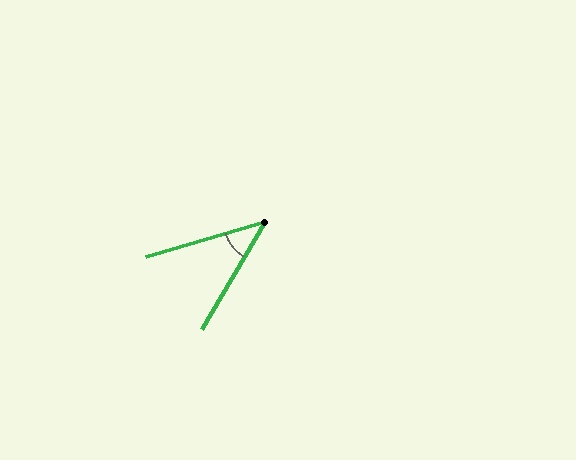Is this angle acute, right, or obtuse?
It is acute.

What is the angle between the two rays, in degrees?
Approximately 43 degrees.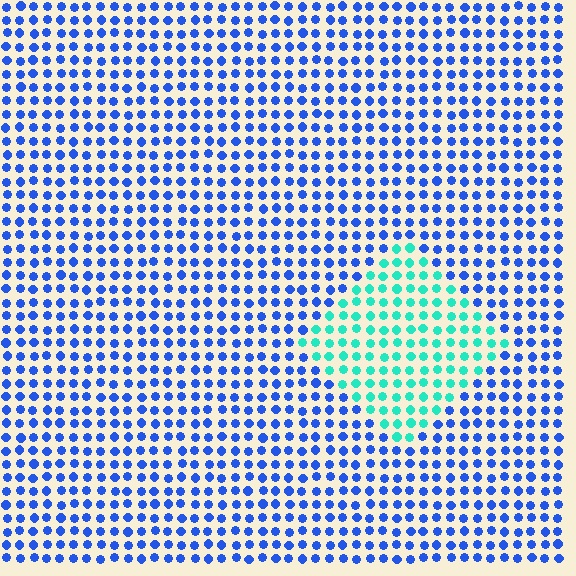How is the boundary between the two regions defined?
The boundary is defined purely by a slight shift in hue (about 57 degrees). Spacing, size, and orientation are identical on both sides.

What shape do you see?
I see a diamond.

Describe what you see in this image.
The image is filled with small blue elements in a uniform arrangement. A diamond-shaped region is visible where the elements are tinted to a slightly different hue, forming a subtle color boundary.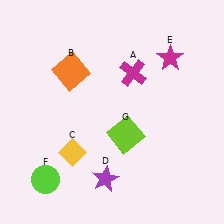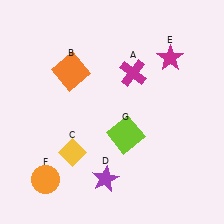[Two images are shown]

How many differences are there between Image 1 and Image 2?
There is 1 difference between the two images.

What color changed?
The circle (F) changed from lime in Image 1 to orange in Image 2.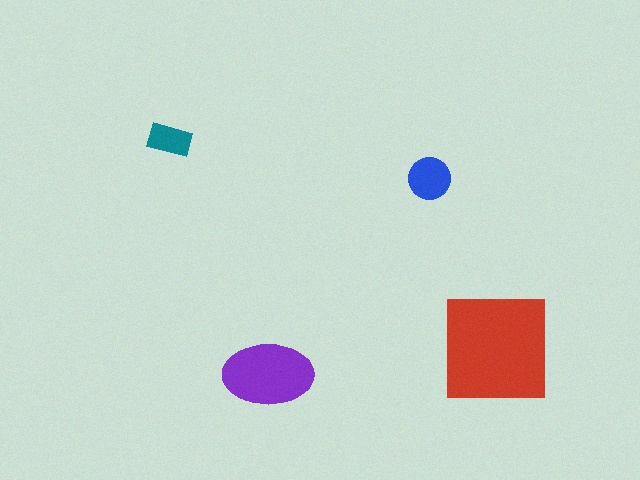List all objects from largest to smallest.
The red square, the purple ellipse, the blue circle, the teal rectangle.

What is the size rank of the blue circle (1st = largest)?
3rd.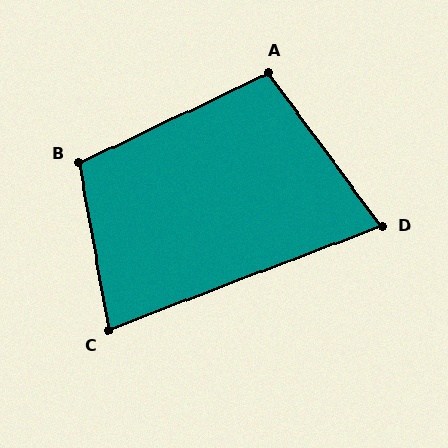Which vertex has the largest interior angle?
B, at approximately 106 degrees.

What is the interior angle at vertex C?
Approximately 79 degrees (acute).